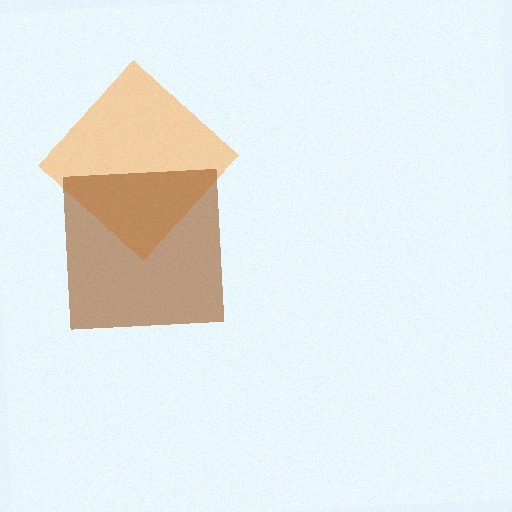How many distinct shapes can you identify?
There are 2 distinct shapes: an orange diamond, a brown square.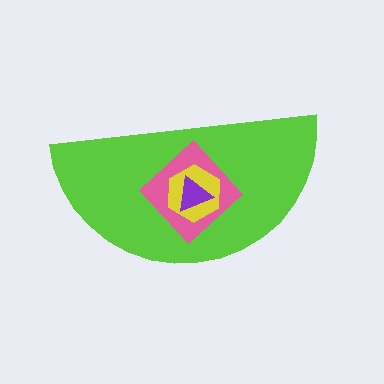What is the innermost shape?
The purple triangle.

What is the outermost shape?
The lime semicircle.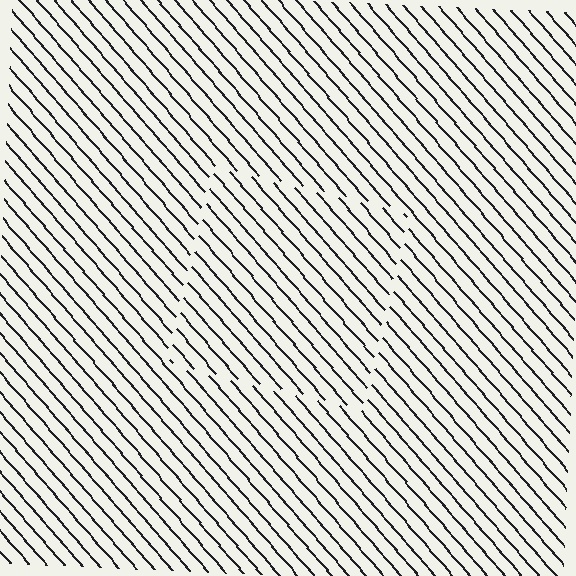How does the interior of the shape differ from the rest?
The interior of the shape contains the same grating, shifted by half a period — the contour is defined by the phase discontinuity where line-ends from the inner and outer gratings abut.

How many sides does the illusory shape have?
4 sides — the line-ends trace a square.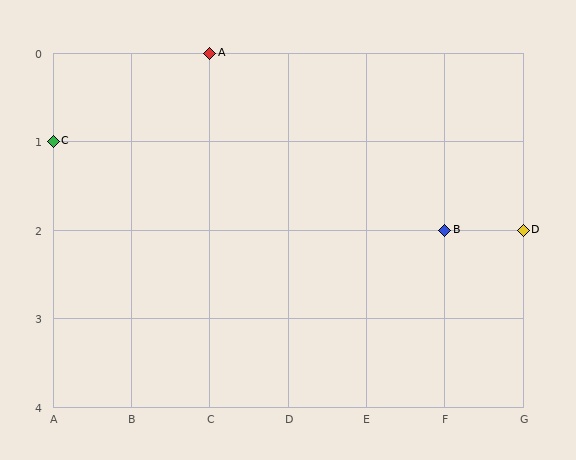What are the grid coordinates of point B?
Point B is at grid coordinates (F, 2).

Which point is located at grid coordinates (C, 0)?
Point A is at (C, 0).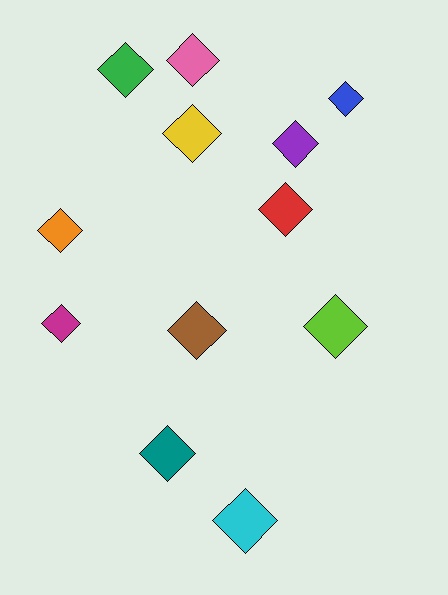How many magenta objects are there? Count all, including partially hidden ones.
There is 1 magenta object.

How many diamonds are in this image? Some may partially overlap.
There are 12 diamonds.